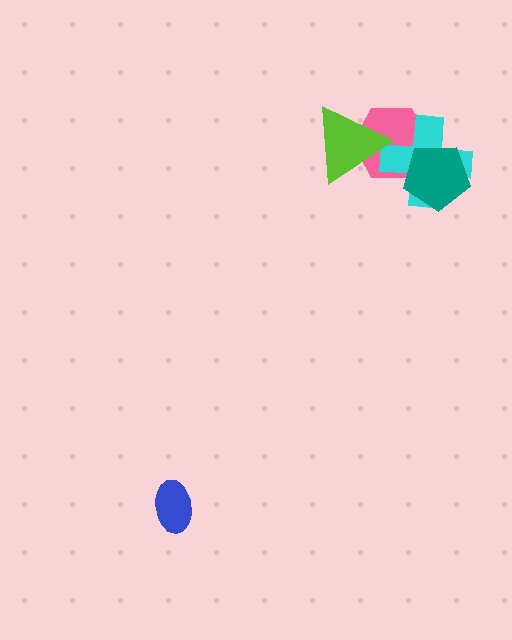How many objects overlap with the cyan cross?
3 objects overlap with the cyan cross.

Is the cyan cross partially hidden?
Yes, it is partially covered by another shape.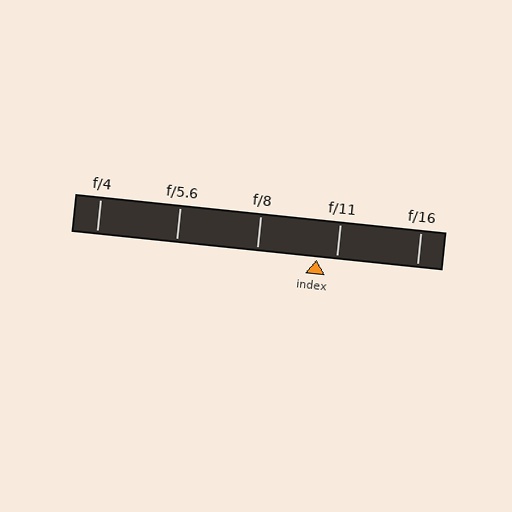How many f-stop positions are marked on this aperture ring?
There are 5 f-stop positions marked.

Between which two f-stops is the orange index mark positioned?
The index mark is between f/8 and f/11.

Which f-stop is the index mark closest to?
The index mark is closest to f/11.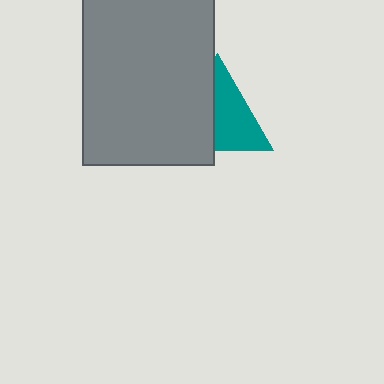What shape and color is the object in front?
The object in front is a gray rectangle.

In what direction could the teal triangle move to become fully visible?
The teal triangle could move right. That would shift it out from behind the gray rectangle entirely.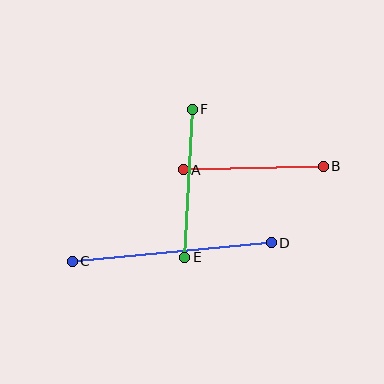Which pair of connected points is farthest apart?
Points C and D are farthest apart.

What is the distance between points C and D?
The distance is approximately 200 pixels.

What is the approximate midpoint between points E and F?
The midpoint is at approximately (189, 183) pixels.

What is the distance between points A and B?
The distance is approximately 140 pixels.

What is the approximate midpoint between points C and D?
The midpoint is at approximately (172, 252) pixels.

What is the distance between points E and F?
The distance is approximately 148 pixels.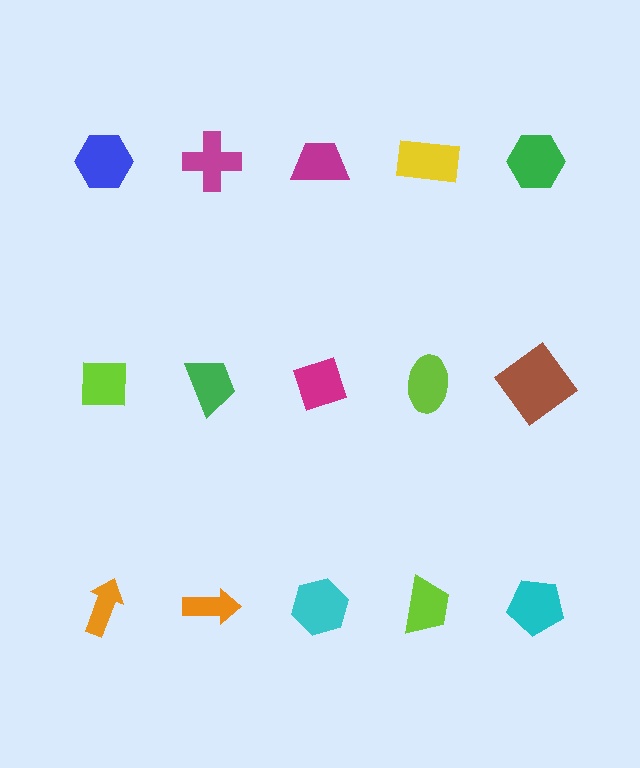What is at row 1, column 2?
A magenta cross.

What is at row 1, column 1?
A blue hexagon.